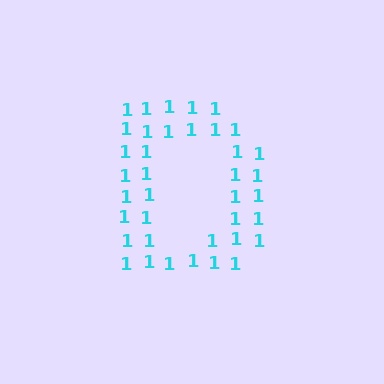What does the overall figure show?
The overall figure shows the letter D.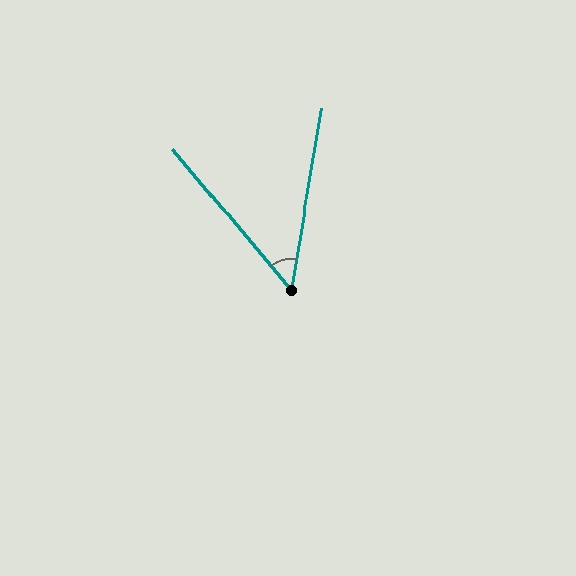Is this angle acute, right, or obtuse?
It is acute.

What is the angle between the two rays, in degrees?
Approximately 49 degrees.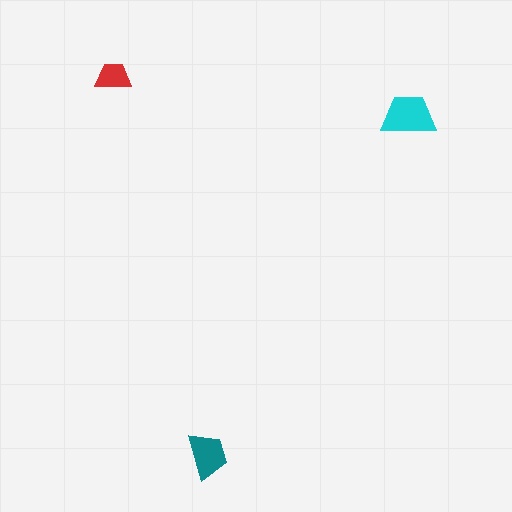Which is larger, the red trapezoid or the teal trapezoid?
The teal one.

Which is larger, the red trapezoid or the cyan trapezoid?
The cyan one.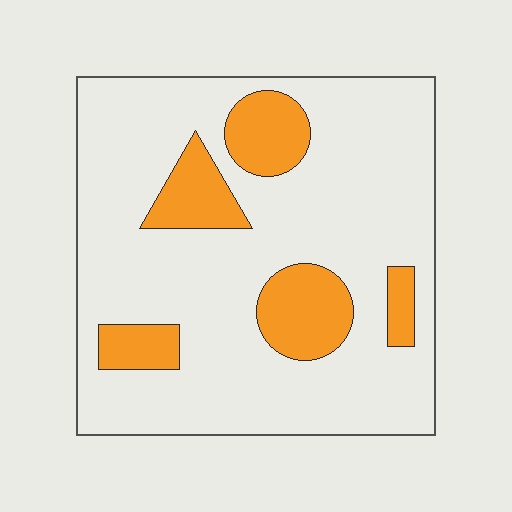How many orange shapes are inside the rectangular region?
5.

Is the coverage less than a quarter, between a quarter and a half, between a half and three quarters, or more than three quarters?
Less than a quarter.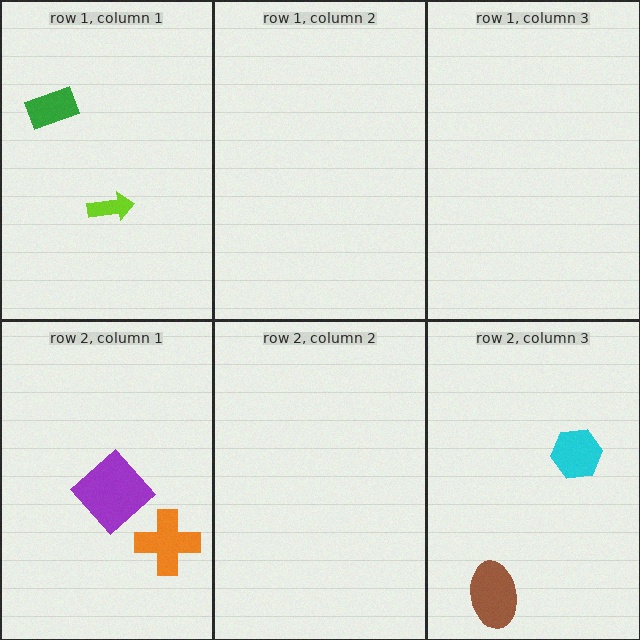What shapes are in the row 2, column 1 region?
The orange cross, the purple diamond.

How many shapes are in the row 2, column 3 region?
2.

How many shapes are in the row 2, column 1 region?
2.